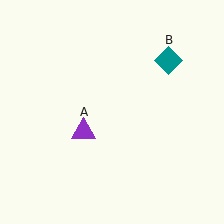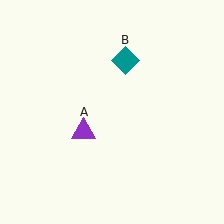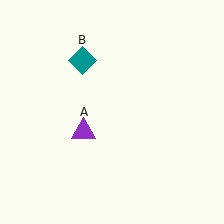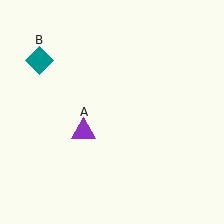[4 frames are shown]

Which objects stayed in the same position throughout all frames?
Purple triangle (object A) remained stationary.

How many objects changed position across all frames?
1 object changed position: teal diamond (object B).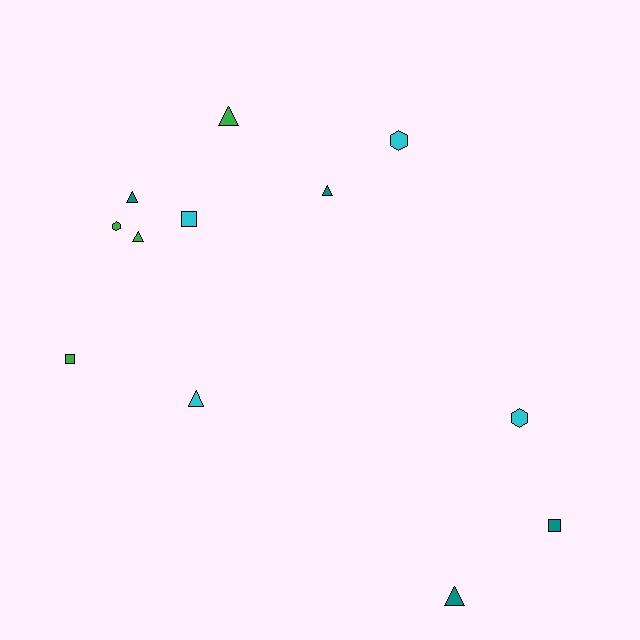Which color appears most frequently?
Teal, with 4 objects.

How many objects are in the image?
There are 12 objects.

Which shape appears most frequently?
Triangle, with 6 objects.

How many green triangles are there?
There are 2 green triangles.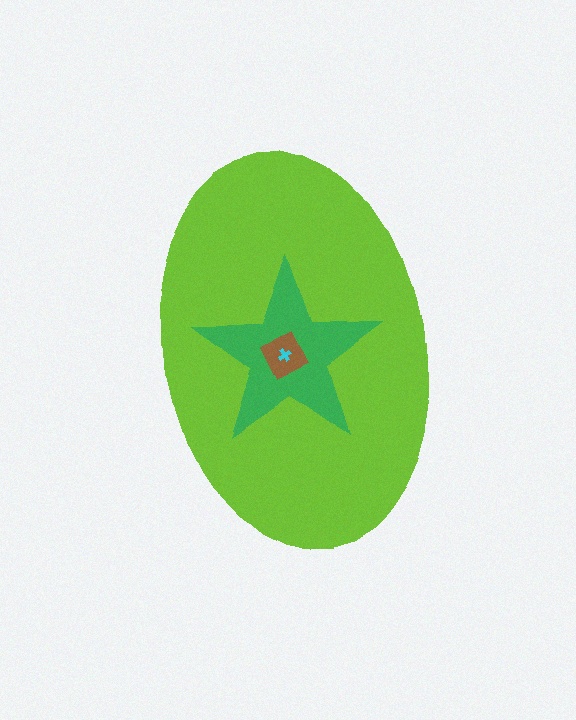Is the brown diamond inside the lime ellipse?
Yes.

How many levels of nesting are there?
4.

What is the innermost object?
The cyan cross.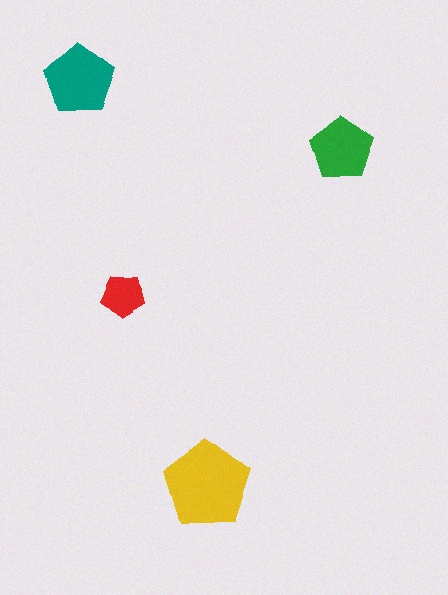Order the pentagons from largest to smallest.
the yellow one, the teal one, the green one, the red one.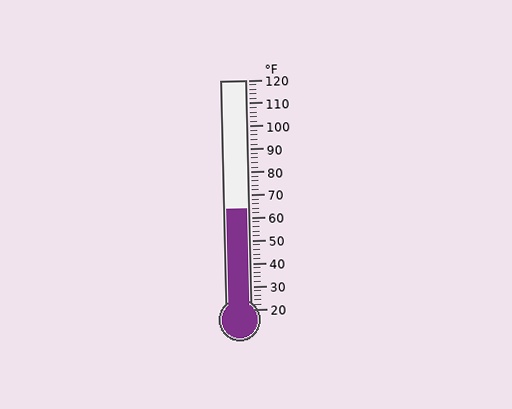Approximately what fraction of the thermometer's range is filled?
The thermometer is filled to approximately 45% of its range.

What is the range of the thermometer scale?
The thermometer scale ranges from 20°F to 120°F.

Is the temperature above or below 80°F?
The temperature is below 80°F.